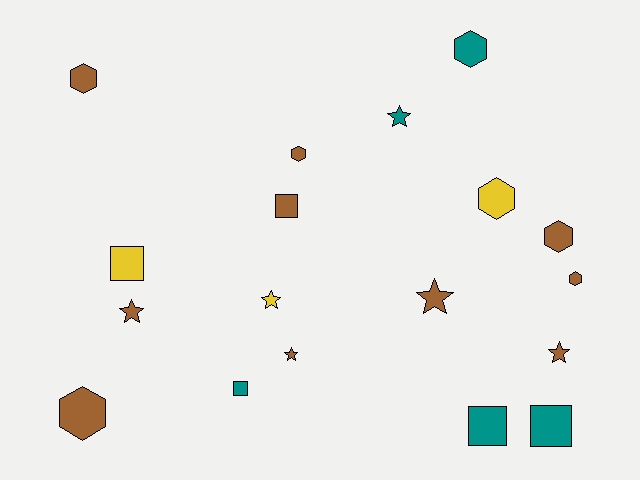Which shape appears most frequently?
Hexagon, with 7 objects.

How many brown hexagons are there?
There are 5 brown hexagons.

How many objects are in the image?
There are 18 objects.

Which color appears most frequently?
Brown, with 10 objects.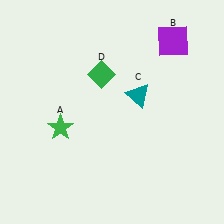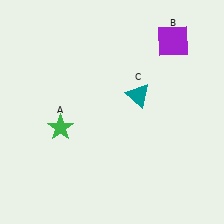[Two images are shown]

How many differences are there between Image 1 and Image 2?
There is 1 difference between the two images.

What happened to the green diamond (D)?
The green diamond (D) was removed in Image 2. It was in the top-left area of Image 1.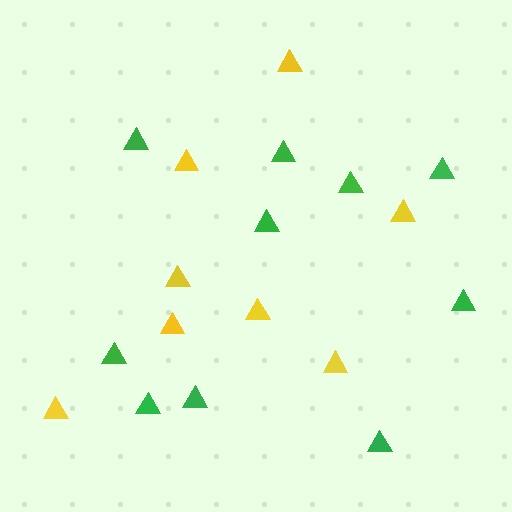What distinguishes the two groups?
There are 2 groups: one group of green triangles (10) and one group of yellow triangles (8).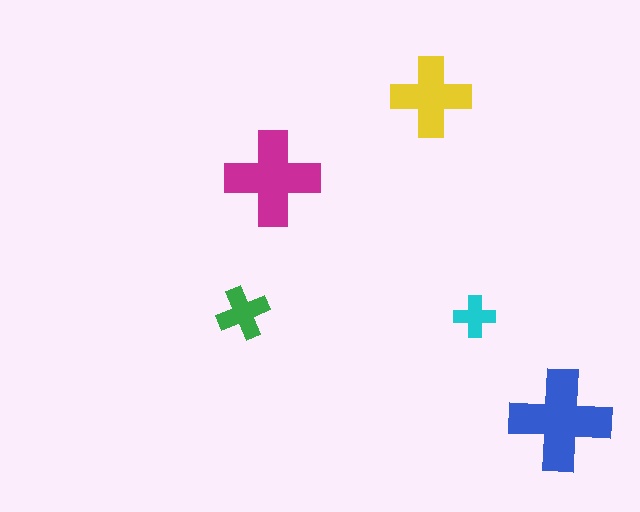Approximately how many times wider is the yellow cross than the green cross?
About 1.5 times wider.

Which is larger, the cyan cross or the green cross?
The green one.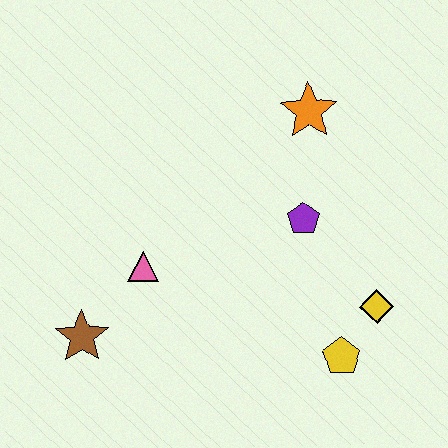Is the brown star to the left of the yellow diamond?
Yes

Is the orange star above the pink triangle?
Yes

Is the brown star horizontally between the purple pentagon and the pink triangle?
No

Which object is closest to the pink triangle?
The brown star is closest to the pink triangle.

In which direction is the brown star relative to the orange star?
The brown star is to the left of the orange star.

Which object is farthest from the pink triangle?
The yellow diamond is farthest from the pink triangle.